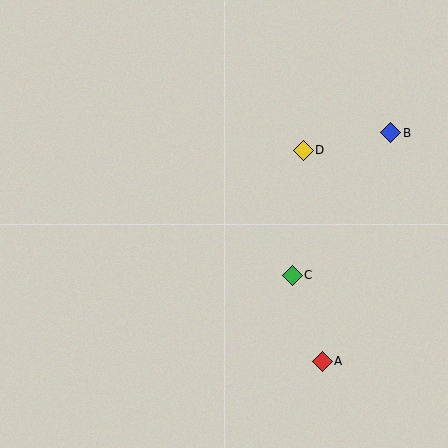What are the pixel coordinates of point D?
Point D is at (303, 150).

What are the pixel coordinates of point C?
Point C is at (292, 275).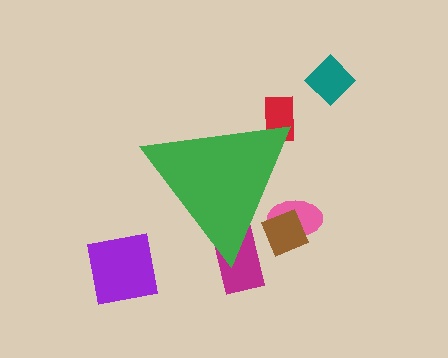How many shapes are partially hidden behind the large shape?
4 shapes are partially hidden.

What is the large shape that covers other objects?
A green triangle.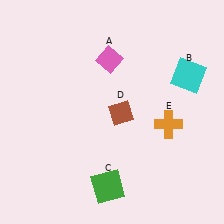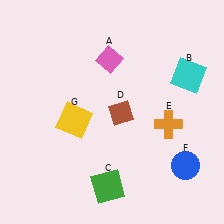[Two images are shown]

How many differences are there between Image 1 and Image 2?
There are 2 differences between the two images.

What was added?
A blue circle (F), a yellow square (G) were added in Image 2.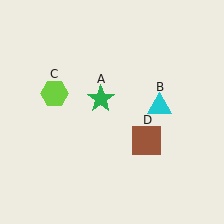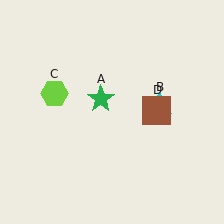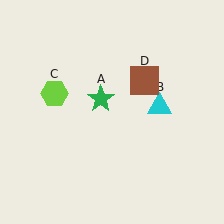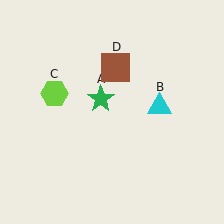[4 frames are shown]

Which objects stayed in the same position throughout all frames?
Green star (object A) and cyan triangle (object B) and lime hexagon (object C) remained stationary.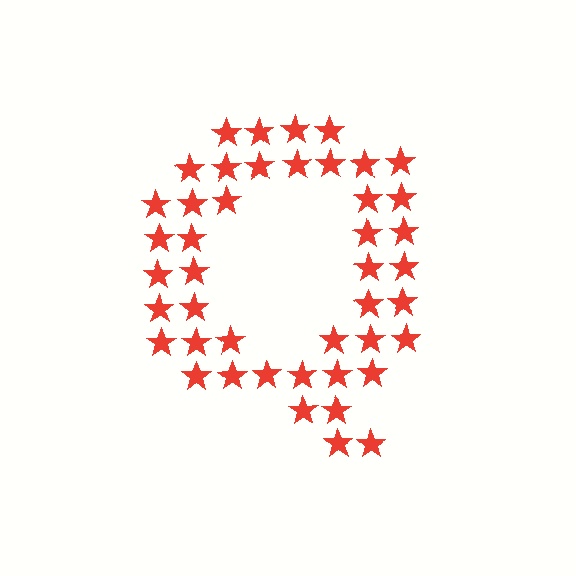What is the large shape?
The large shape is the letter Q.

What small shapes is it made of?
It is made of small stars.